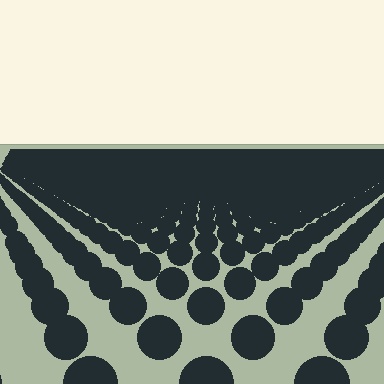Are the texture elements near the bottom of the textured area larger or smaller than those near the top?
Larger. Near the bottom, elements are closer to the viewer and appear at a bigger on-screen size.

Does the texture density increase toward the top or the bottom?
Density increases toward the top.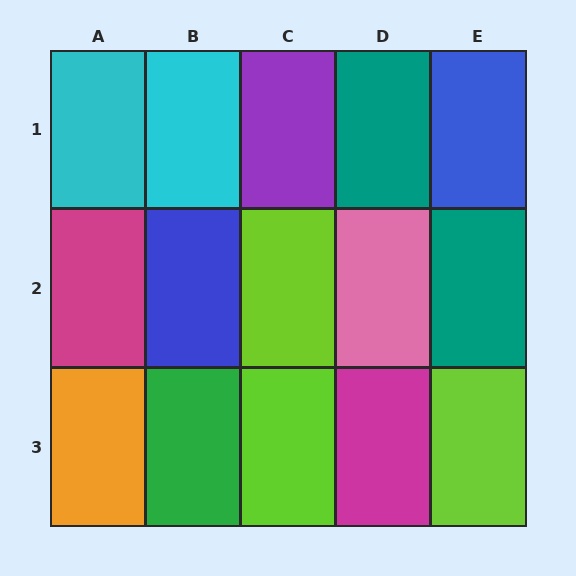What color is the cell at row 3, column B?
Green.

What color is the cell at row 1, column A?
Cyan.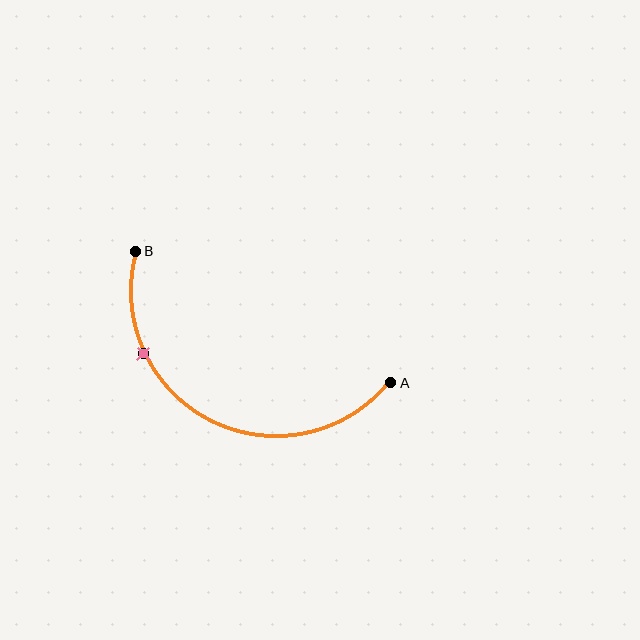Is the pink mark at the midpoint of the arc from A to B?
No. The pink mark lies on the arc but is closer to endpoint B. The arc midpoint would be at the point on the curve equidistant along the arc from both A and B.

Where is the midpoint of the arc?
The arc midpoint is the point on the curve farthest from the straight line joining A and B. It sits below that line.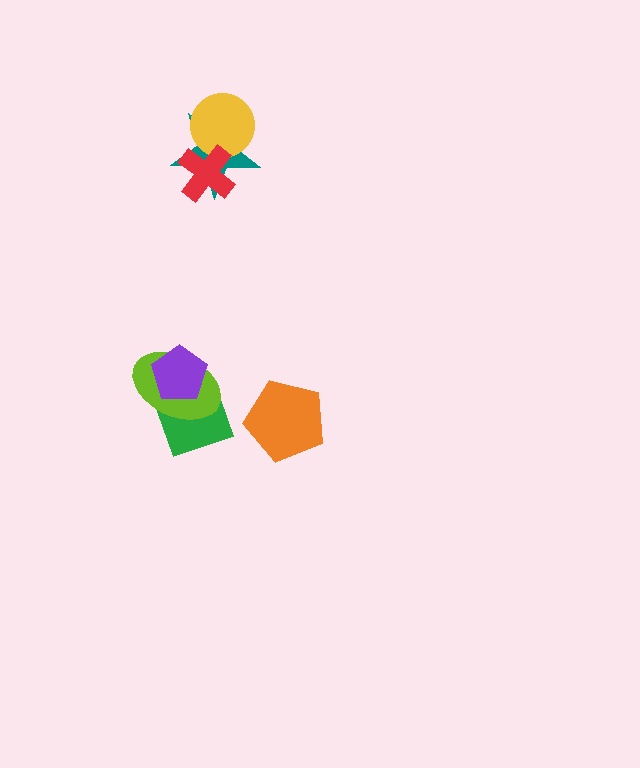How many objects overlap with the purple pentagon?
2 objects overlap with the purple pentagon.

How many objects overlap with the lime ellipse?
2 objects overlap with the lime ellipse.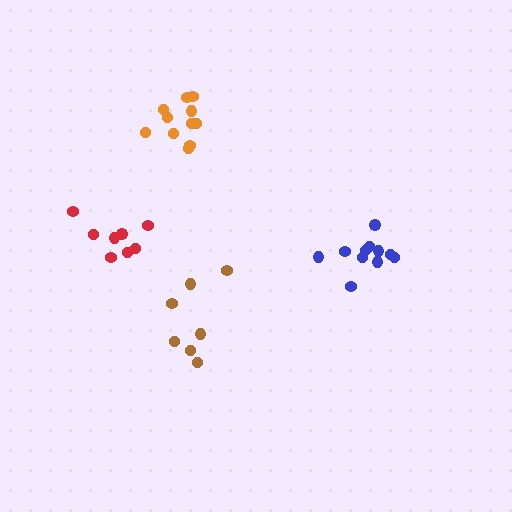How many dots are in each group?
Group 1: 8 dots, Group 2: 11 dots, Group 3: 11 dots, Group 4: 7 dots (37 total).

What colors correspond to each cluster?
The clusters are colored: red, orange, blue, brown.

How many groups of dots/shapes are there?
There are 4 groups.